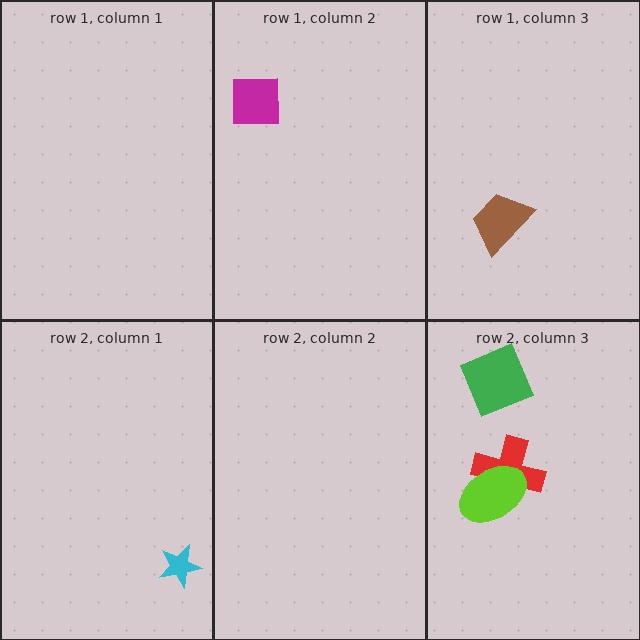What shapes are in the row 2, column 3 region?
The red cross, the green square, the lime ellipse.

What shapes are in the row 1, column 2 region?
The magenta square.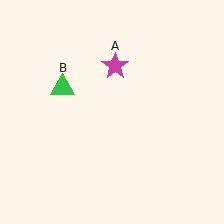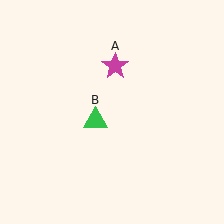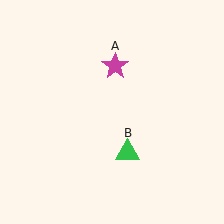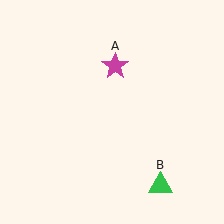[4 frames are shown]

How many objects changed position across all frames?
1 object changed position: green triangle (object B).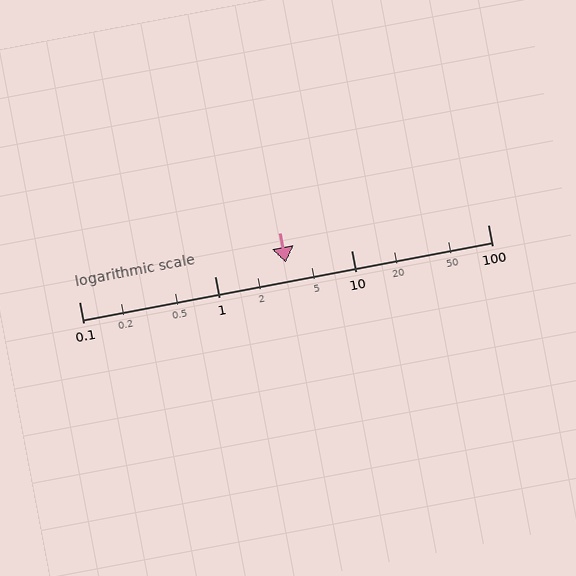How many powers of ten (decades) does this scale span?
The scale spans 3 decades, from 0.1 to 100.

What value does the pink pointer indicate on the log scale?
The pointer indicates approximately 3.3.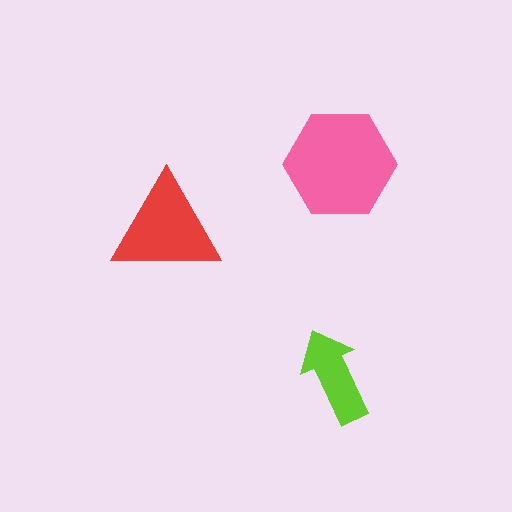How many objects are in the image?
There are 3 objects in the image.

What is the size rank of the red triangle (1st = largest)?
2nd.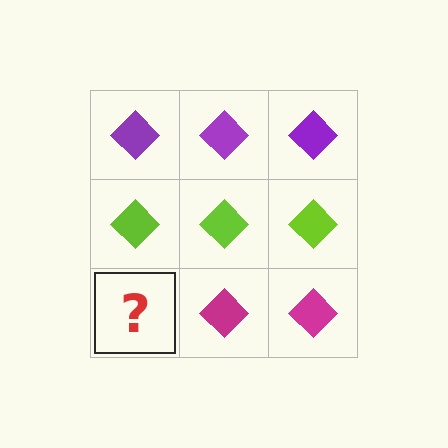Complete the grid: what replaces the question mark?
The question mark should be replaced with a magenta diamond.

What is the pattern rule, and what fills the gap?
The rule is that each row has a consistent color. The gap should be filled with a magenta diamond.